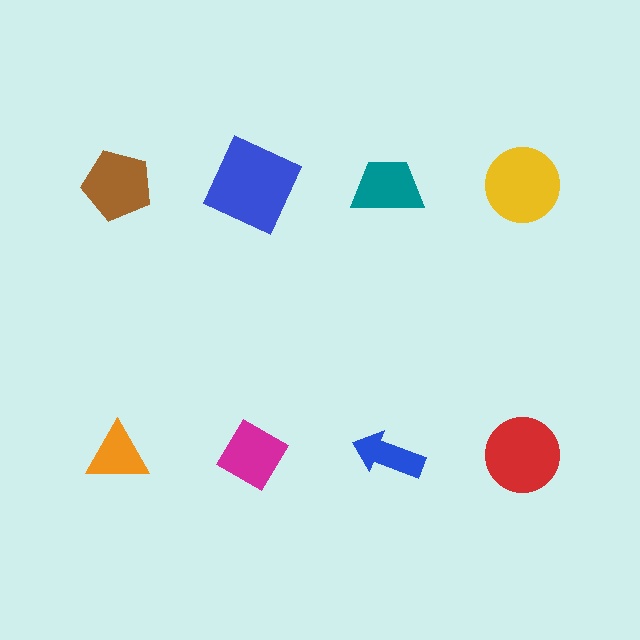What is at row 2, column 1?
An orange triangle.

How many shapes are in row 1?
4 shapes.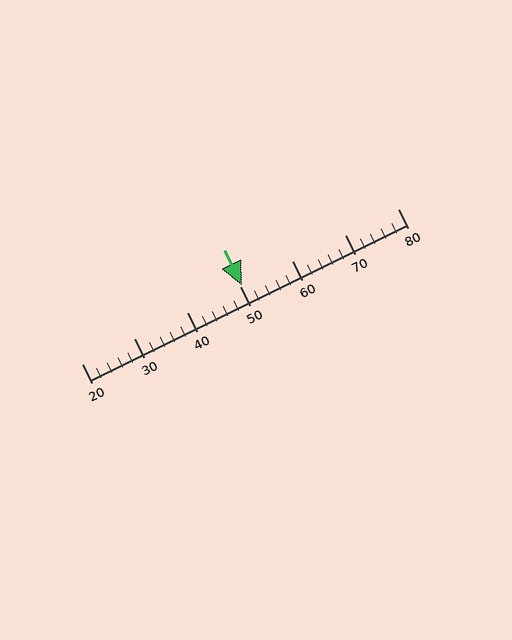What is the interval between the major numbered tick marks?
The major tick marks are spaced 10 units apart.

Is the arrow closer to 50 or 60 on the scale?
The arrow is closer to 50.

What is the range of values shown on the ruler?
The ruler shows values from 20 to 80.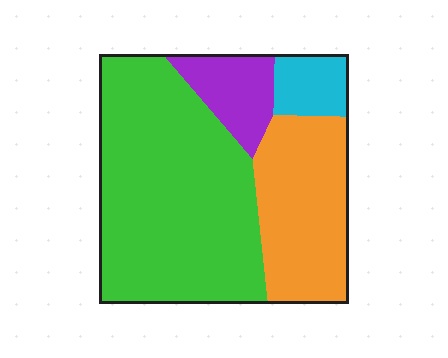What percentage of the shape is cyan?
Cyan covers 7% of the shape.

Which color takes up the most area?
Green, at roughly 55%.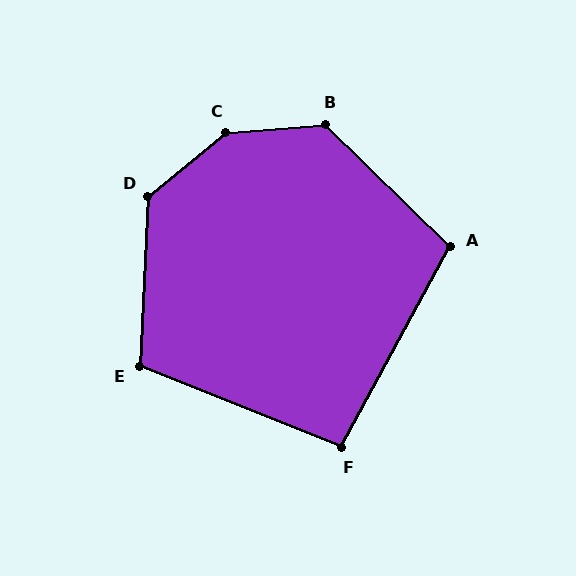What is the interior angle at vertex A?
Approximately 106 degrees (obtuse).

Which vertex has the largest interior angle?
C, at approximately 145 degrees.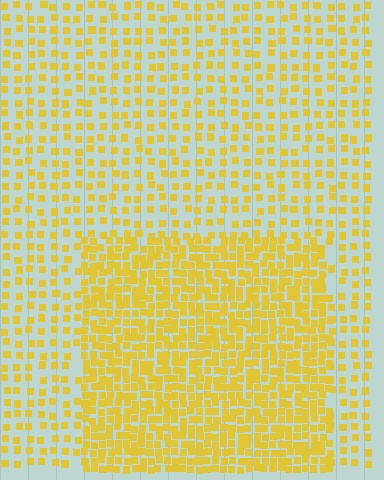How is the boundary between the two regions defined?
The boundary is defined by a change in element density (approximately 2.2x ratio). All elements are the same color, size, and shape.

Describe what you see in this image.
The image contains small yellow elements arranged at two different densities. A rectangle-shaped region is visible where the elements are more densely packed than the surrounding area.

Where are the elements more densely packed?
The elements are more densely packed inside the rectangle boundary.